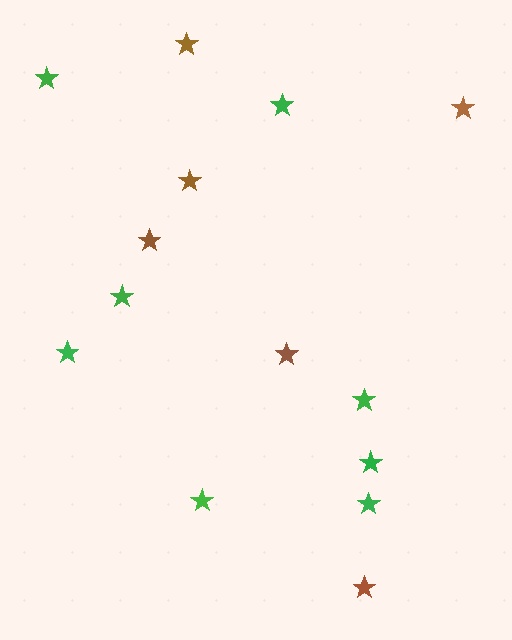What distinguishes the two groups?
There are 2 groups: one group of brown stars (6) and one group of green stars (8).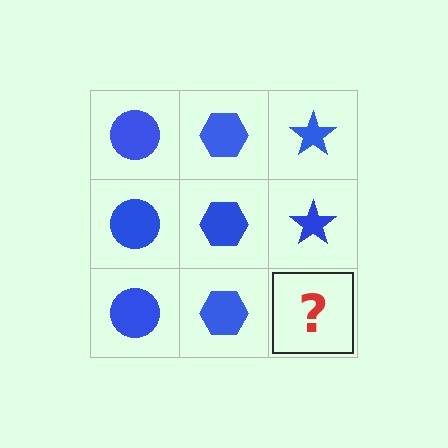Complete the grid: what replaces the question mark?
The question mark should be replaced with a blue star.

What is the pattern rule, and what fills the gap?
The rule is that each column has a consistent shape. The gap should be filled with a blue star.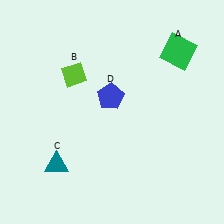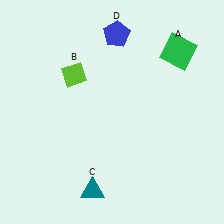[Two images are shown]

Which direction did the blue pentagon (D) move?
The blue pentagon (D) moved up.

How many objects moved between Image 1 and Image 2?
2 objects moved between the two images.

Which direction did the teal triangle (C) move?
The teal triangle (C) moved right.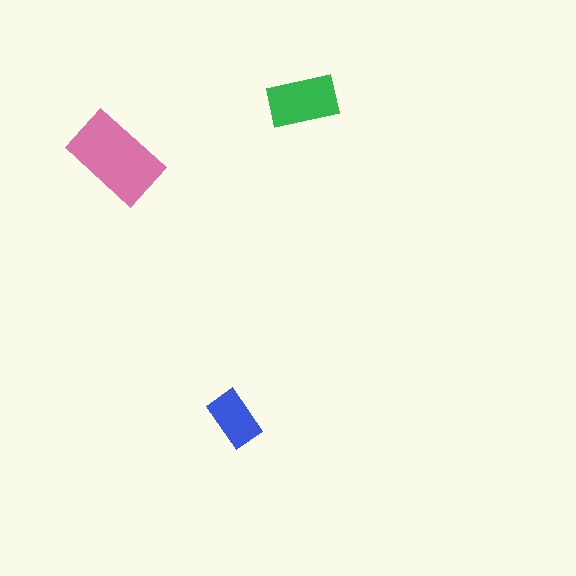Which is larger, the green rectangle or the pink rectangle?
The pink one.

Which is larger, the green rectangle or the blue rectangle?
The green one.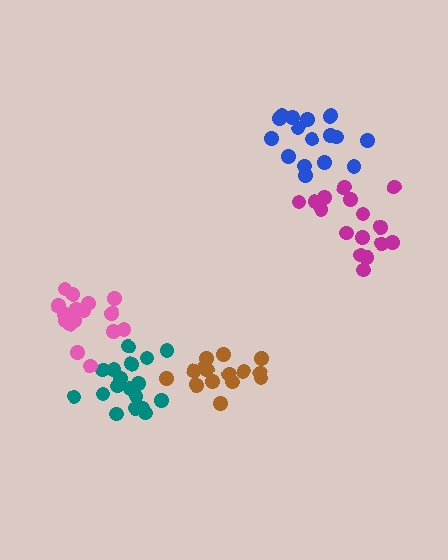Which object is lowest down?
The teal cluster is bottommost.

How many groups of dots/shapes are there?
There are 5 groups.